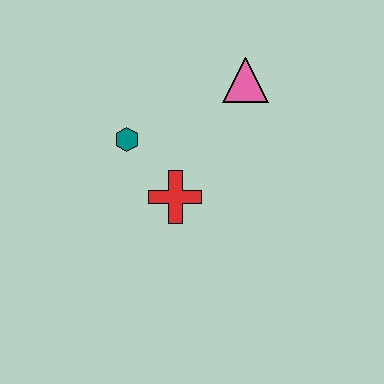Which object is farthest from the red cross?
The pink triangle is farthest from the red cross.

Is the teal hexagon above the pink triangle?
No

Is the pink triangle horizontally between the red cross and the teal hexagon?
No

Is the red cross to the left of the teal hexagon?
No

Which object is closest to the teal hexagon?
The red cross is closest to the teal hexagon.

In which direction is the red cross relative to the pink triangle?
The red cross is below the pink triangle.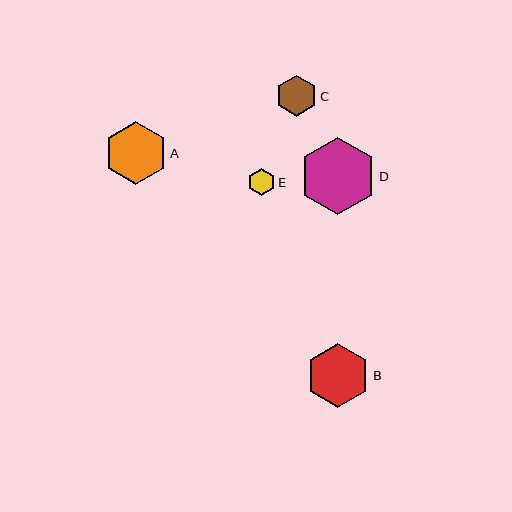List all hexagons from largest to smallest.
From largest to smallest: D, B, A, C, E.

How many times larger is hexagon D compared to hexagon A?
Hexagon D is approximately 1.2 times the size of hexagon A.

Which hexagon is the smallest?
Hexagon E is the smallest with a size of approximately 28 pixels.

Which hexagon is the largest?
Hexagon D is the largest with a size of approximately 77 pixels.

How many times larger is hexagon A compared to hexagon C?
Hexagon A is approximately 1.5 times the size of hexagon C.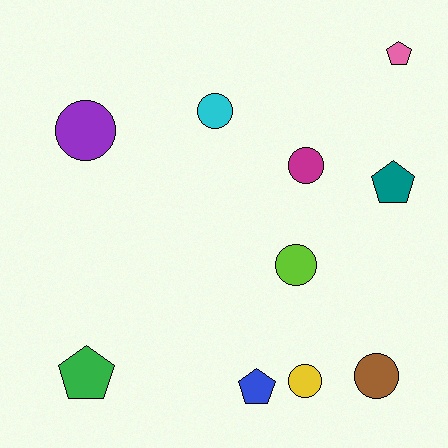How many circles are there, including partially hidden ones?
There are 6 circles.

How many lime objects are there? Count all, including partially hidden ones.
There is 1 lime object.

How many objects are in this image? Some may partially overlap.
There are 10 objects.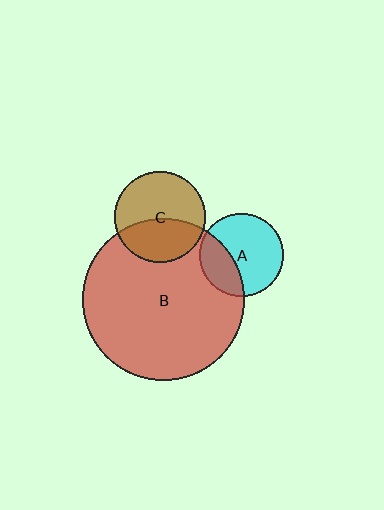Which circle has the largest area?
Circle B (red).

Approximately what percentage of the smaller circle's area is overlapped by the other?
Approximately 40%.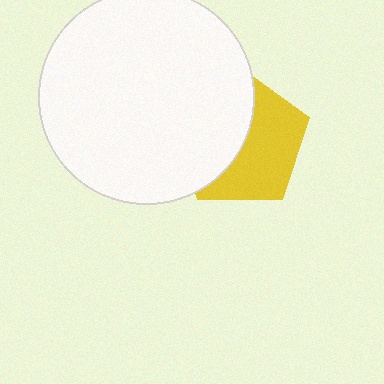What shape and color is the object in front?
The object in front is a white circle.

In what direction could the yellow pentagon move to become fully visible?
The yellow pentagon could move right. That would shift it out from behind the white circle entirely.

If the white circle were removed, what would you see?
You would see the complete yellow pentagon.